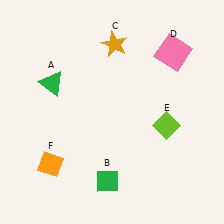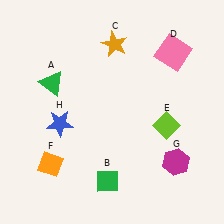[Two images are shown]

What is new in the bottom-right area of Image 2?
A magenta hexagon (G) was added in the bottom-right area of Image 2.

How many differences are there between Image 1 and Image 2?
There are 2 differences between the two images.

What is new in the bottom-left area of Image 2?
A blue star (H) was added in the bottom-left area of Image 2.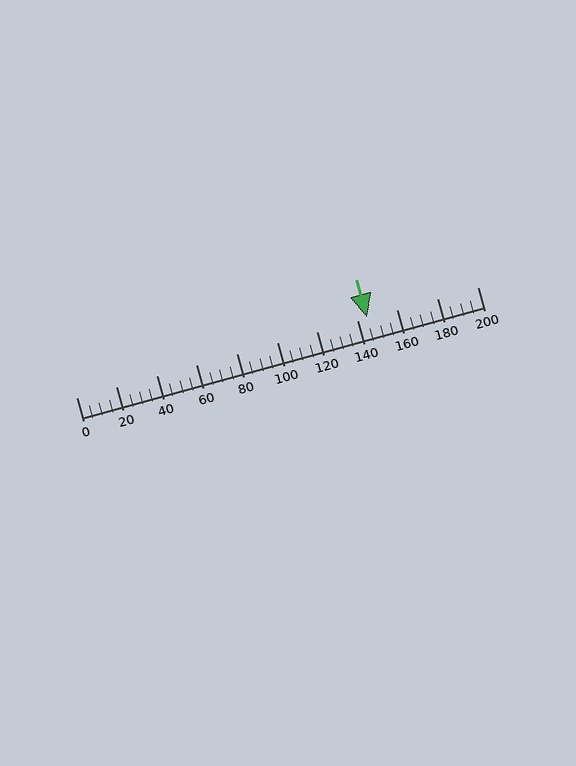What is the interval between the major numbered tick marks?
The major tick marks are spaced 20 units apart.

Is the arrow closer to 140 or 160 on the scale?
The arrow is closer to 140.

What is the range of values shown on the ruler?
The ruler shows values from 0 to 200.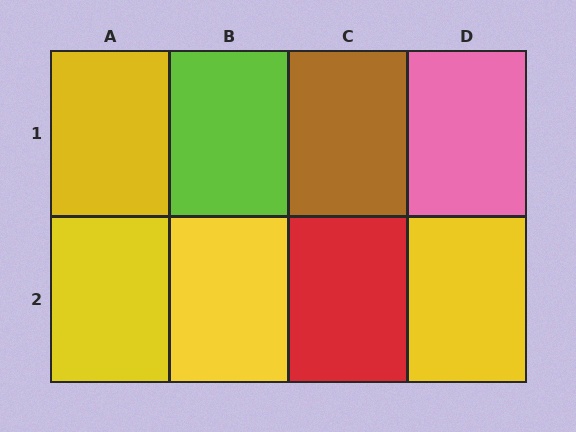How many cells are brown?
1 cell is brown.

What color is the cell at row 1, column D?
Pink.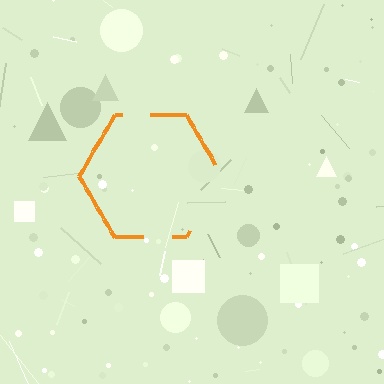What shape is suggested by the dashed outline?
The dashed outline suggests a hexagon.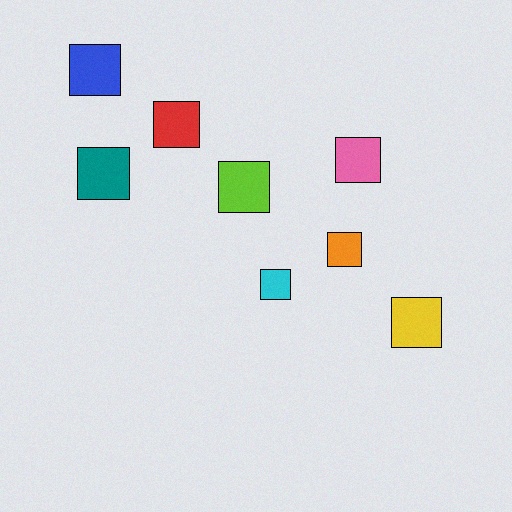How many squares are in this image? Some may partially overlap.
There are 8 squares.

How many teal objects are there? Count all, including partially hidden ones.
There is 1 teal object.